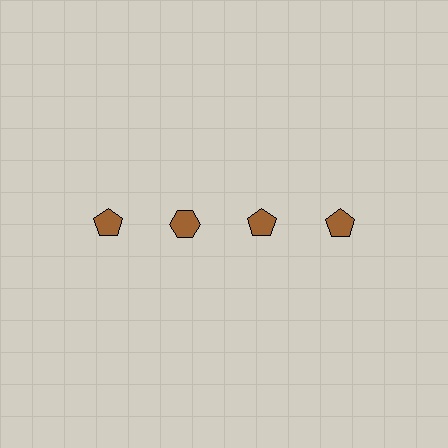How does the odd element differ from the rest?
It has a different shape: hexagon instead of pentagon.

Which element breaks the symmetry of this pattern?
The brown hexagon in the top row, second from left column breaks the symmetry. All other shapes are brown pentagons.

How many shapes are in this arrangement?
There are 4 shapes arranged in a grid pattern.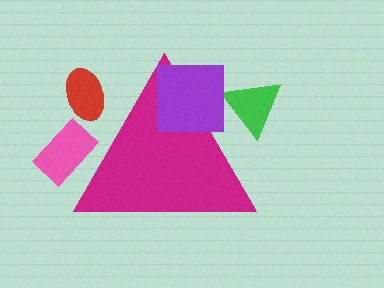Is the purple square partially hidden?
No, the purple square is fully visible.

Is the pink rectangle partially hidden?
Yes, the pink rectangle is partially hidden behind the magenta triangle.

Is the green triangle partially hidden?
Yes, the green triangle is partially hidden behind the magenta triangle.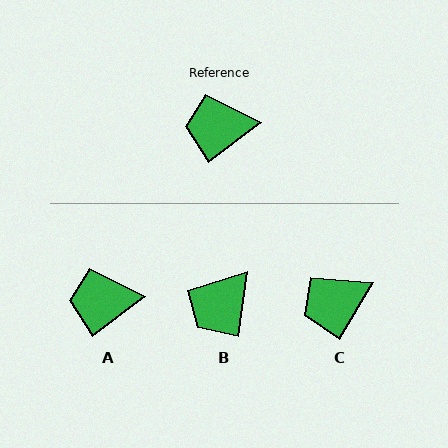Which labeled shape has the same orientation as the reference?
A.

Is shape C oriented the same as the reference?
No, it is off by about 23 degrees.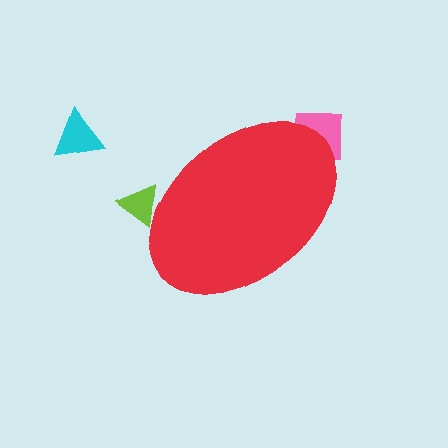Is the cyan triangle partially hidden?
No, the cyan triangle is fully visible.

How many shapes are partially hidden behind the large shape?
2 shapes are partially hidden.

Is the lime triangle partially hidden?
Yes, the lime triangle is partially hidden behind the red ellipse.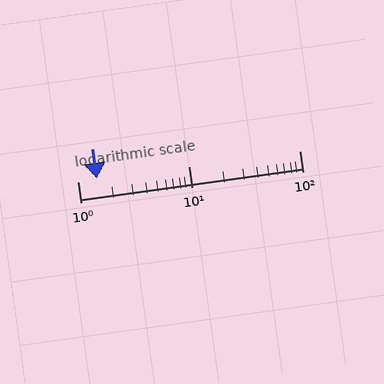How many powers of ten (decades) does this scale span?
The scale spans 2 decades, from 1 to 100.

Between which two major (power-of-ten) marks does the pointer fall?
The pointer is between 1 and 10.